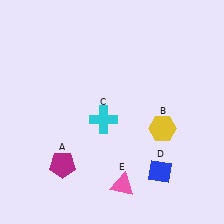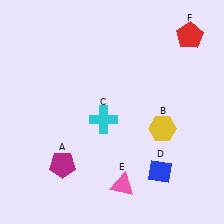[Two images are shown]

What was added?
A red pentagon (F) was added in Image 2.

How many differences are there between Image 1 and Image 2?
There is 1 difference between the two images.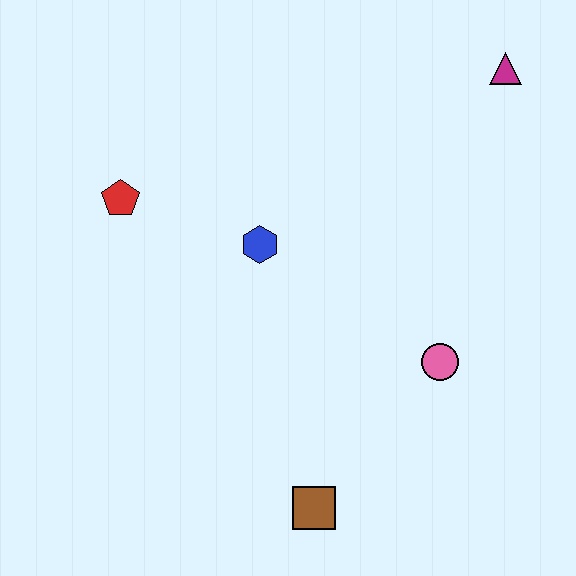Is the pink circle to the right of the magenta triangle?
No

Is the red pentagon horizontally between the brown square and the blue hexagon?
No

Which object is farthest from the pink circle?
The red pentagon is farthest from the pink circle.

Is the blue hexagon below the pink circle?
No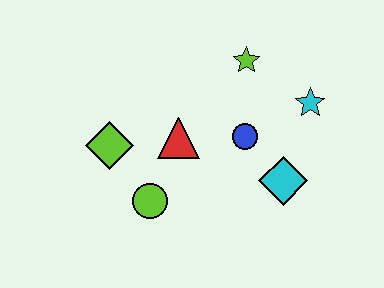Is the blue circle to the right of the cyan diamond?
No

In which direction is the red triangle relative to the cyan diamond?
The red triangle is to the left of the cyan diamond.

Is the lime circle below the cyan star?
Yes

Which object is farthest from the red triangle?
The cyan star is farthest from the red triangle.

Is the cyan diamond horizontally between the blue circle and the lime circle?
No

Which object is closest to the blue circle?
The cyan diamond is closest to the blue circle.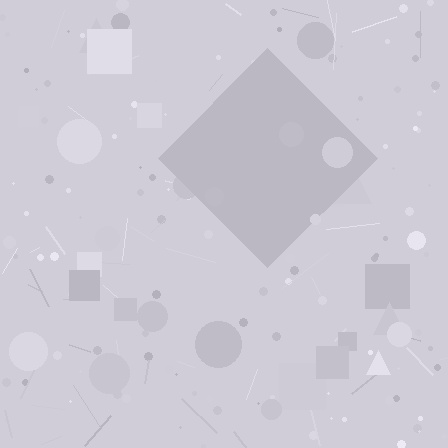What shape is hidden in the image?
A diamond is hidden in the image.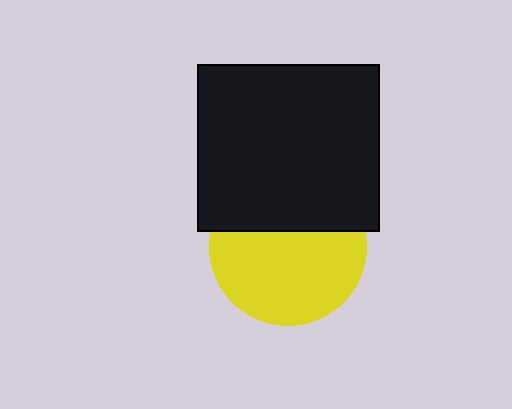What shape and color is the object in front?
The object in front is a black rectangle.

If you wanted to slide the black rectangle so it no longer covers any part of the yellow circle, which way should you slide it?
Slide it up — that is the most direct way to separate the two shapes.